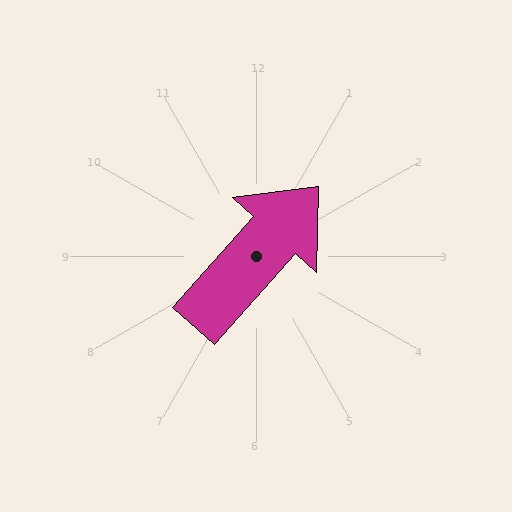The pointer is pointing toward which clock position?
Roughly 1 o'clock.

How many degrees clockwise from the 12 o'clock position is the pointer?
Approximately 42 degrees.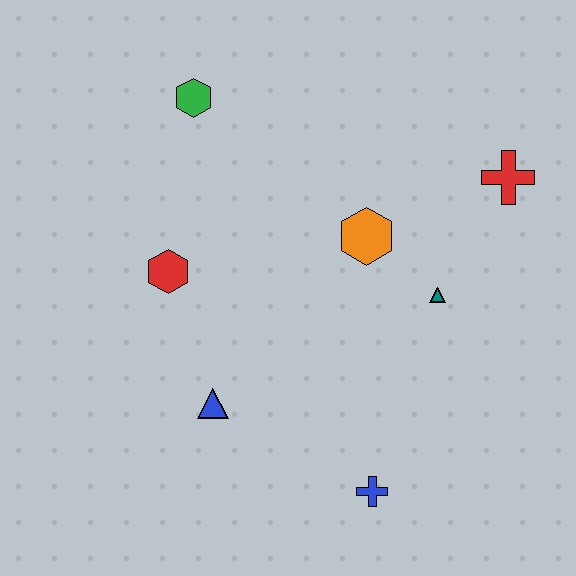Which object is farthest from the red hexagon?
The red cross is farthest from the red hexagon.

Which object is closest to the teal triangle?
The orange hexagon is closest to the teal triangle.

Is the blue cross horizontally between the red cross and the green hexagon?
Yes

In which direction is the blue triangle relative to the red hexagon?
The blue triangle is below the red hexagon.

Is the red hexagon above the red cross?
No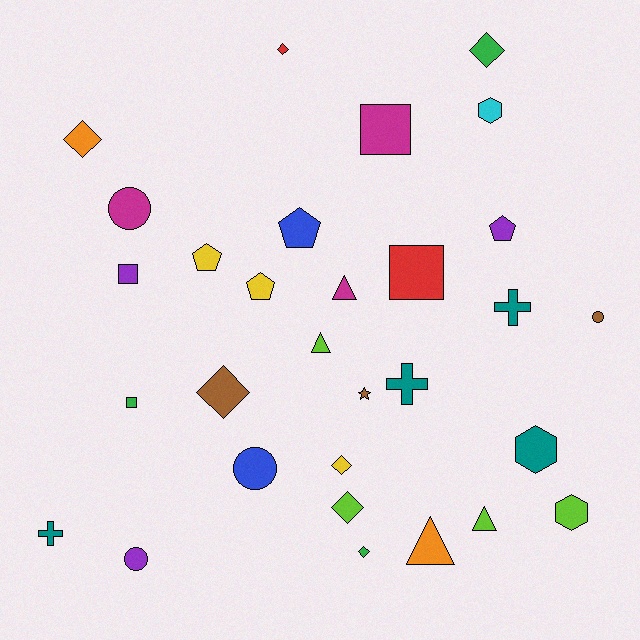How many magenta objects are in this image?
There are 3 magenta objects.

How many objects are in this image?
There are 30 objects.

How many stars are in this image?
There is 1 star.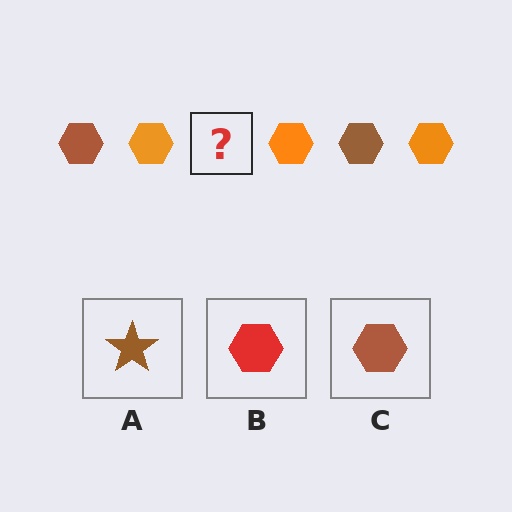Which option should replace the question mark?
Option C.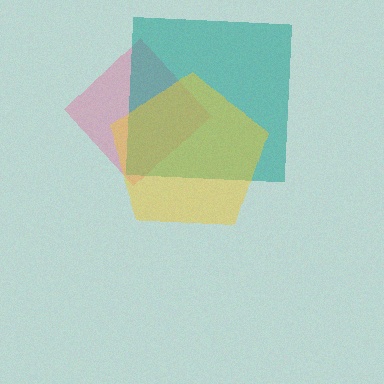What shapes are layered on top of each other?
The layered shapes are: a pink diamond, a teal square, a yellow pentagon.